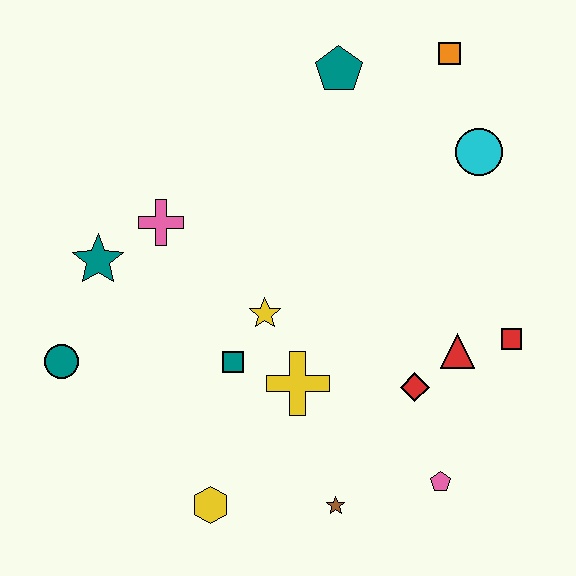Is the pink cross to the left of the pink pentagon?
Yes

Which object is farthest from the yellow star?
The orange square is farthest from the yellow star.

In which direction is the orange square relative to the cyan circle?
The orange square is above the cyan circle.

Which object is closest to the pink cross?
The teal star is closest to the pink cross.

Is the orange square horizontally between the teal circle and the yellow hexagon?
No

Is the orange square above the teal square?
Yes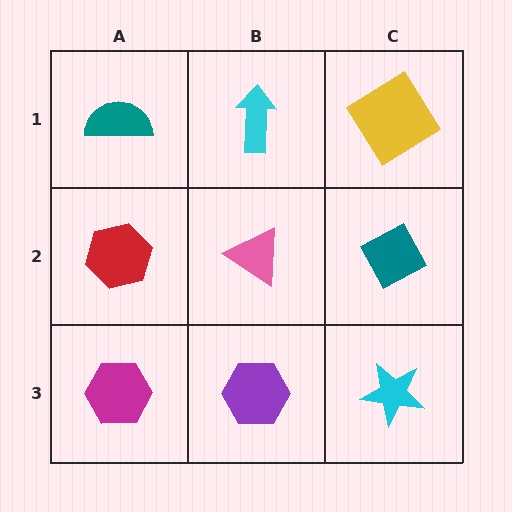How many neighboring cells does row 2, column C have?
3.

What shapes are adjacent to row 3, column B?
A pink triangle (row 2, column B), a magenta hexagon (row 3, column A), a cyan star (row 3, column C).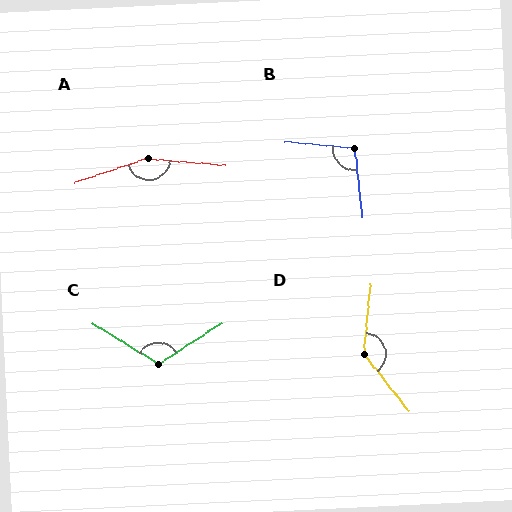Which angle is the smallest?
B, at approximately 102 degrees.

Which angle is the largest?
A, at approximately 156 degrees.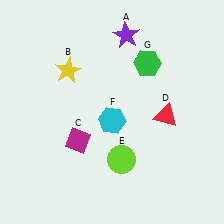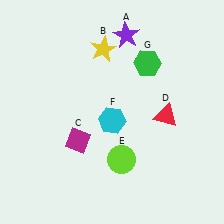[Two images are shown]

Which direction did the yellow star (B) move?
The yellow star (B) moved right.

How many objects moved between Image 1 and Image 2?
1 object moved between the two images.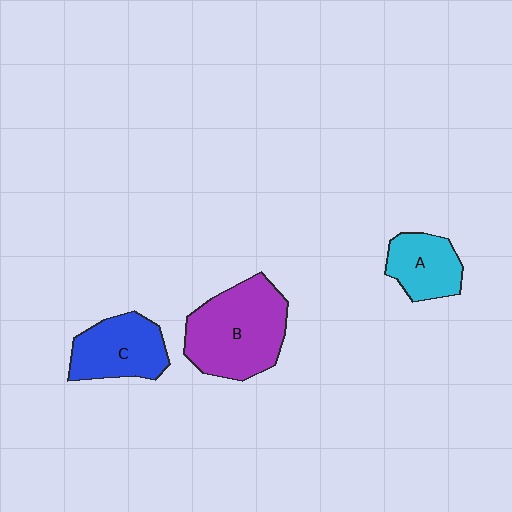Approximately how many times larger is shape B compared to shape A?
Approximately 1.9 times.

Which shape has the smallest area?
Shape A (cyan).